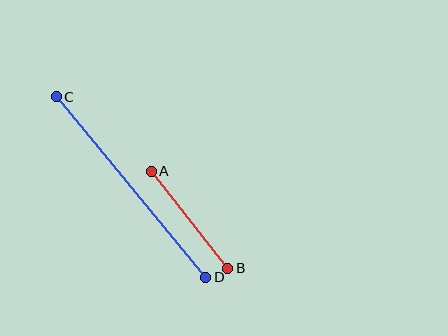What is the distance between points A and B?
The distance is approximately 123 pixels.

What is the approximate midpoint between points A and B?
The midpoint is at approximately (190, 220) pixels.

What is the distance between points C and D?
The distance is approximately 234 pixels.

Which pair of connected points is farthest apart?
Points C and D are farthest apart.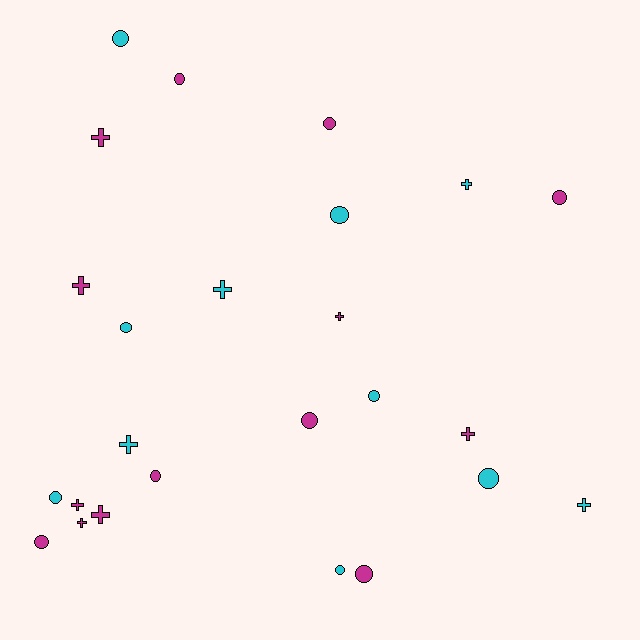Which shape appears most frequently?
Circle, with 14 objects.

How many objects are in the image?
There are 25 objects.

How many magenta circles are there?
There are 7 magenta circles.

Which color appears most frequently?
Magenta, with 14 objects.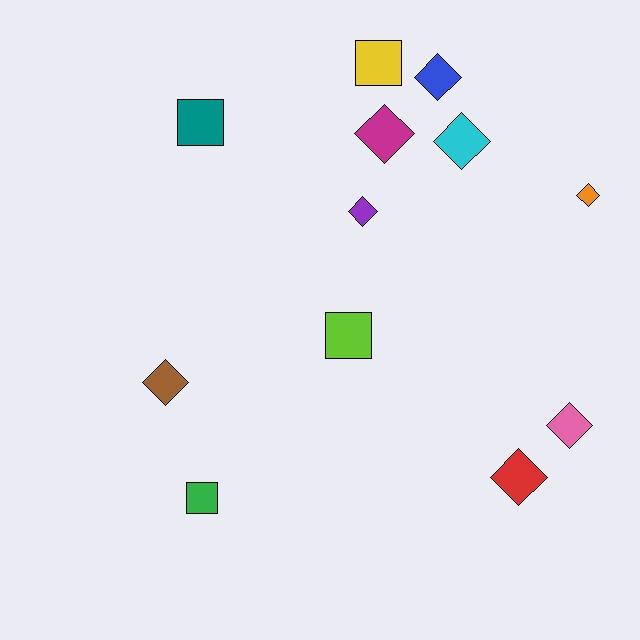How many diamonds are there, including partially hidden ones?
There are 8 diamonds.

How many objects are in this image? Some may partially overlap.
There are 12 objects.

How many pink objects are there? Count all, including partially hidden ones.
There is 1 pink object.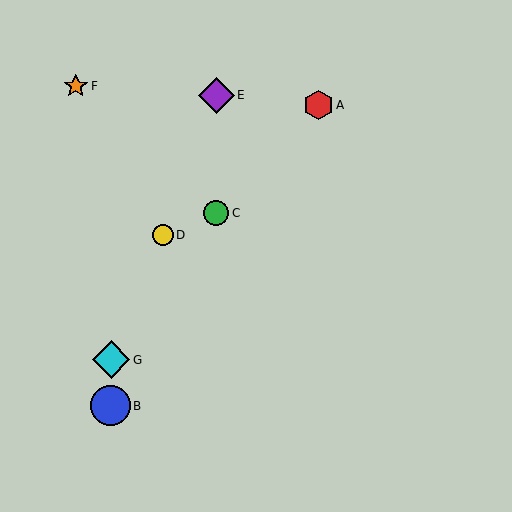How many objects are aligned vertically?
2 objects (C, E) are aligned vertically.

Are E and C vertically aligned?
Yes, both are at x≈216.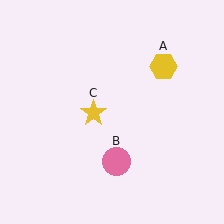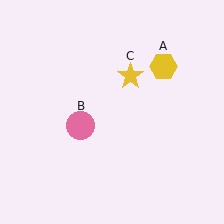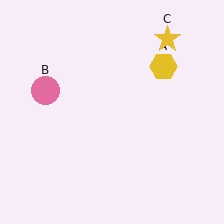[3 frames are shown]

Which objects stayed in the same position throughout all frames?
Yellow hexagon (object A) remained stationary.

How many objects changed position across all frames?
2 objects changed position: pink circle (object B), yellow star (object C).